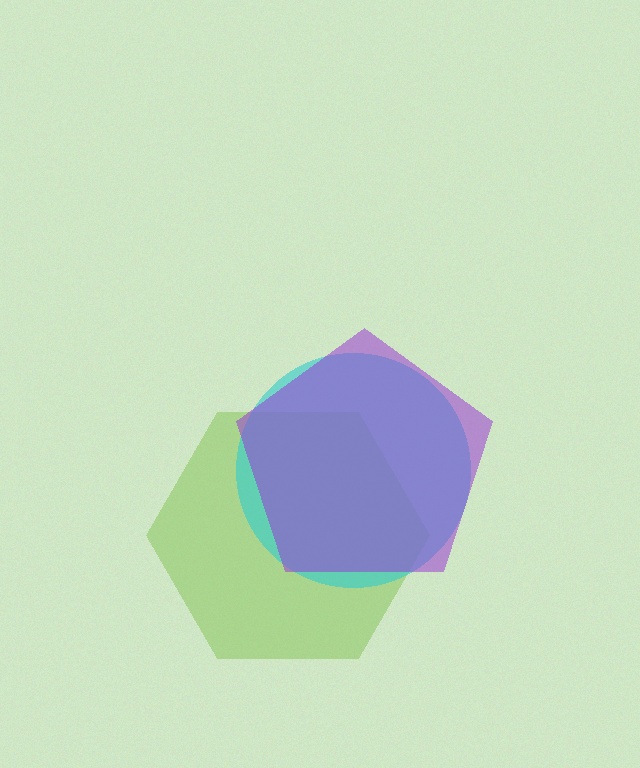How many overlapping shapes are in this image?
There are 3 overlapping shapes in the image.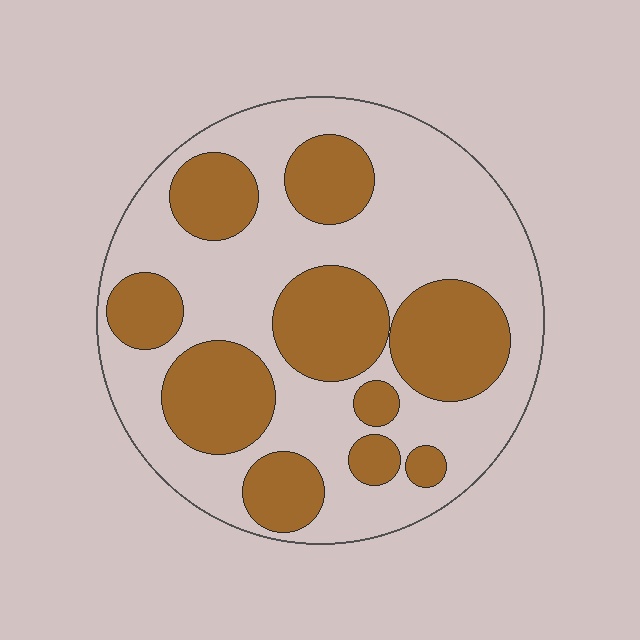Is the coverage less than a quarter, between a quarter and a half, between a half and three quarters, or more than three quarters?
Between a quarter and a half.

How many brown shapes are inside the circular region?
10.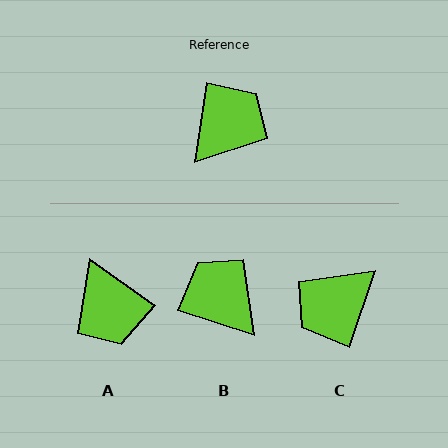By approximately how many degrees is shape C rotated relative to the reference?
Approximately 170 degrees counter-clockwise.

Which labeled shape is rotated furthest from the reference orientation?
C, about 170 degrees away.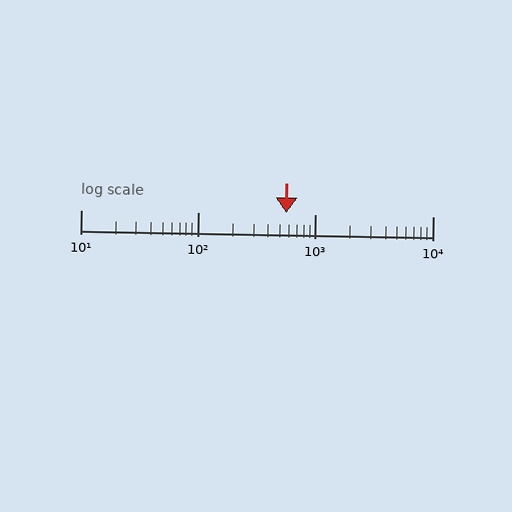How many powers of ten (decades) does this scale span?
The scale spans 3 decades, from 10 to 10000.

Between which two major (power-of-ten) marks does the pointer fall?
The pointer is between 100 and 1000.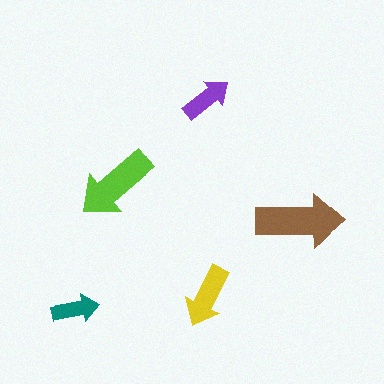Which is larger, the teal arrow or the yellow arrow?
The yellow one.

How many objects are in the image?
There are 5 objects in the image.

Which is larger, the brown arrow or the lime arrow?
The brown one.